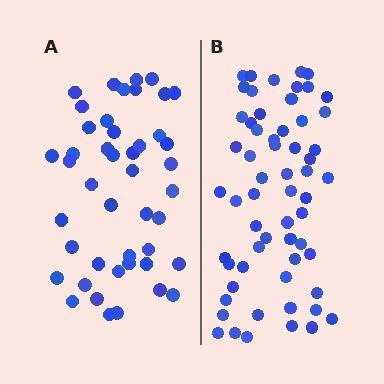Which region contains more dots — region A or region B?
Region B (the right region) has more dots.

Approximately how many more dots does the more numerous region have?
Region B has approximately 15 more dots than region A.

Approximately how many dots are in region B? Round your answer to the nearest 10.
About 60 dots.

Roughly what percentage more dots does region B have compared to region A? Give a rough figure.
About 35% more.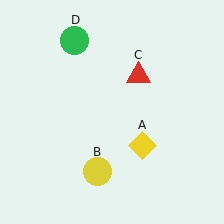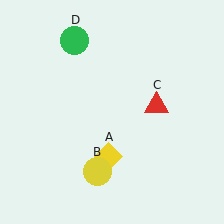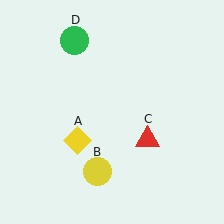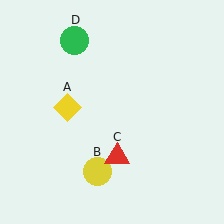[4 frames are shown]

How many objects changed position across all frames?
2 objects changed position: yellow diamond (object A), red triangle (object C).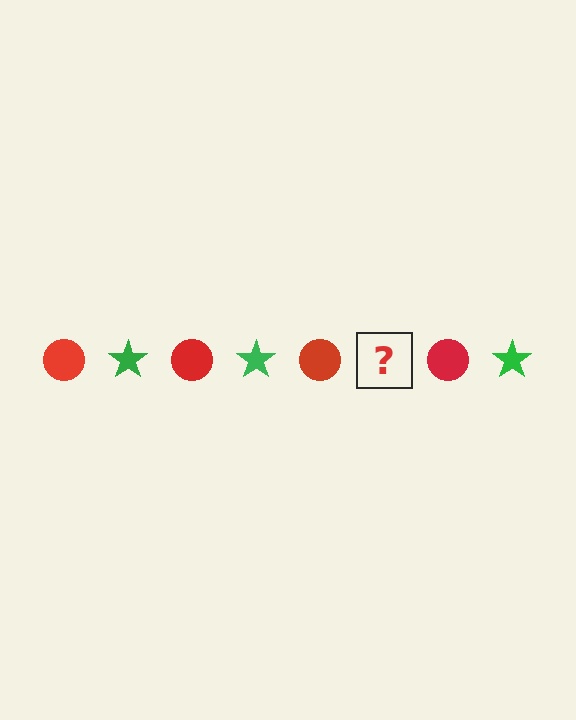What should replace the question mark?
The question mark should be replaced with a green star.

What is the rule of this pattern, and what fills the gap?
The rule is that the pattern alternates between red circle and green star. The gap should be filled with a green star.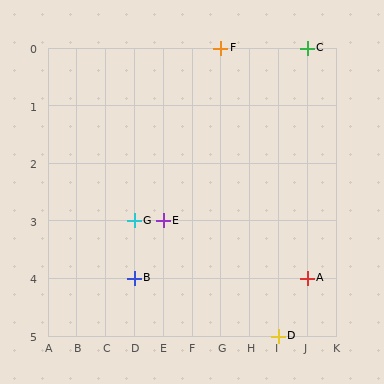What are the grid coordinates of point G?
Point G is at grid coordinates (D, 3).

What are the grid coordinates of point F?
Point F is at grid coordinates (G, 0).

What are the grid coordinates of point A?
Point A is at grid coordinates (J, 4).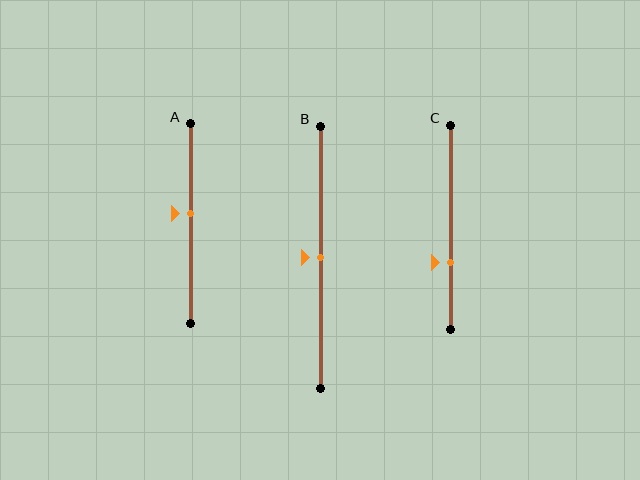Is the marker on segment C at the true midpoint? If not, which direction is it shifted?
No, the marker on segment C is shifted downward by about 17% of the segment length.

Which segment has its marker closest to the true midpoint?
Segment B has its marker closest to the true midpoint.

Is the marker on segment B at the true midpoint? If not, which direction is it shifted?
Yes, the marker on segment B is at the true midpoint.